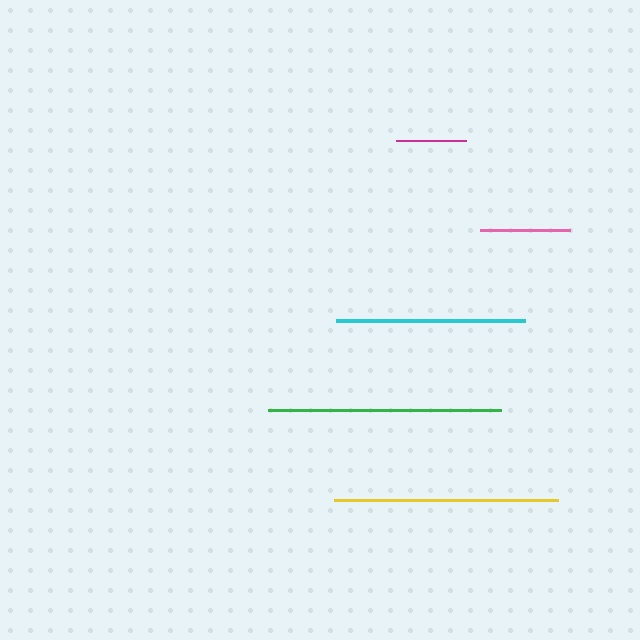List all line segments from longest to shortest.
From longest to shortest: green, yellow, cyan, pink, magenta.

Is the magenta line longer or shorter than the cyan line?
The cyan line is longer than the magenta line.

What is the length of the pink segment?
The pink segment is approximately 90 pixels long.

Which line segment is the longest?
The green line is the longest at approximately 233 pixels.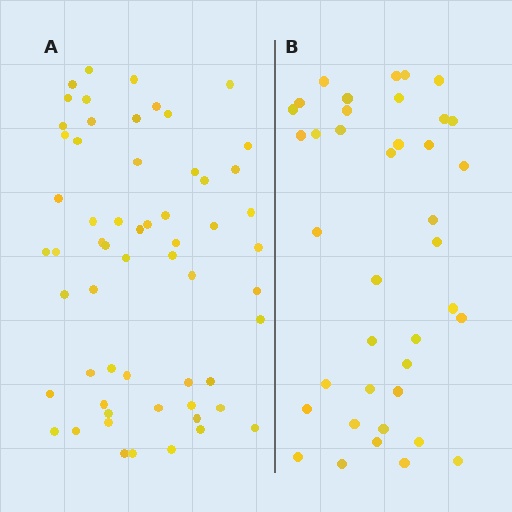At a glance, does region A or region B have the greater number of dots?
Region A (the left region) has more dots.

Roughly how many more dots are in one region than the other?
Region A has approximately 20 more dots than region B.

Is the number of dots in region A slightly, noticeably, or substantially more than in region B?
Region A has substantially more. The ratio is roughly 1.5 to 1.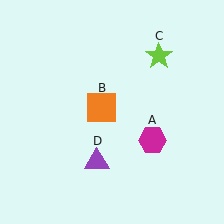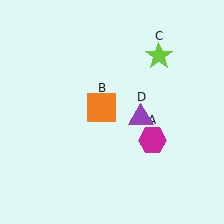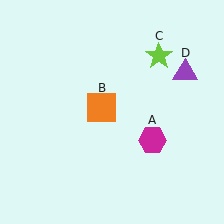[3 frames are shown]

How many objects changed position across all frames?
1 object changed position: purple triangle (object D).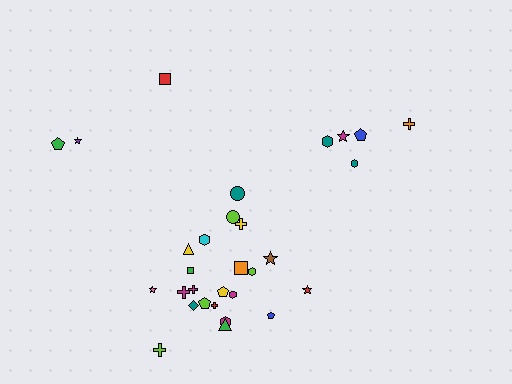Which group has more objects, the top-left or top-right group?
The top-right group.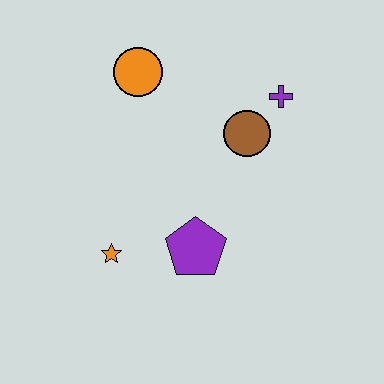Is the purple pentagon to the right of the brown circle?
No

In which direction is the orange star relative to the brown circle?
The orange star is to the left of the brown circle.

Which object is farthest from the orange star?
The purple cross is farthest from the orange star.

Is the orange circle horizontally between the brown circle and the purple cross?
No